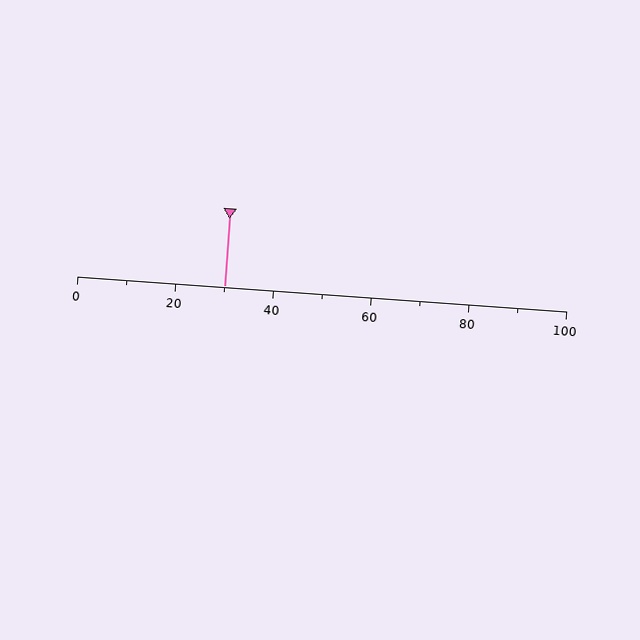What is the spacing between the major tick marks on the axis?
The major ticks are spaced 20 apart.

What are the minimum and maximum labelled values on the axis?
The axis runs from 0 to 100.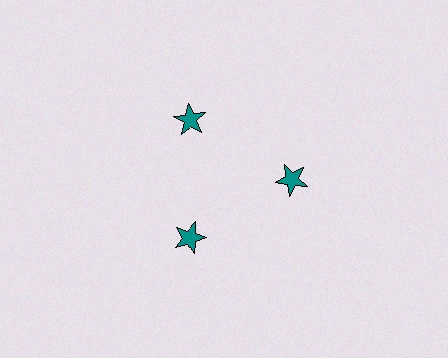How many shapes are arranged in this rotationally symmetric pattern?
There are 3 shapes, arranged in 3 groups of 1.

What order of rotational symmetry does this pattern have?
This pattern has 3-fold rotational symmetry.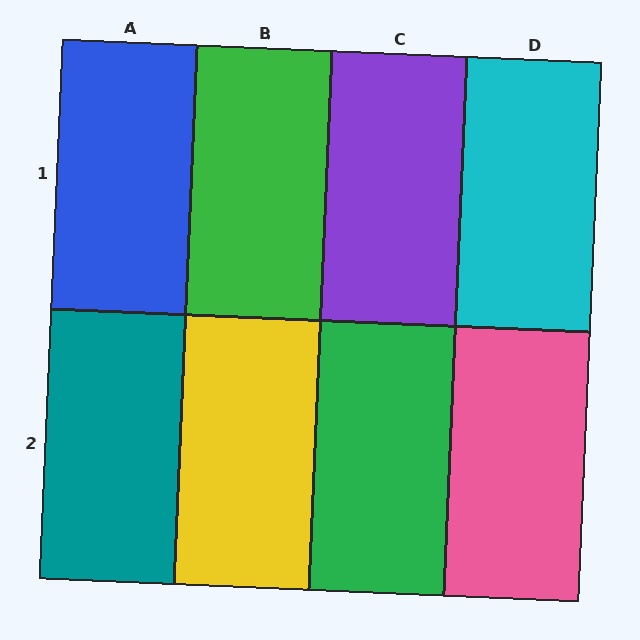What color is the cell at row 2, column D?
Pink.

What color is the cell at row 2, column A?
Teal.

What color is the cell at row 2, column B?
Yellow.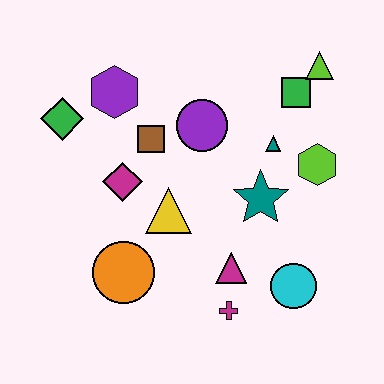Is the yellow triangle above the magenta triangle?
Yes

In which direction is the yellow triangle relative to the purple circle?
The yellow triangle is below the purple circle.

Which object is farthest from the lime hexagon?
The green diamond is farthest from the lime hexagon.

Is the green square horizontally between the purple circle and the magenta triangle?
No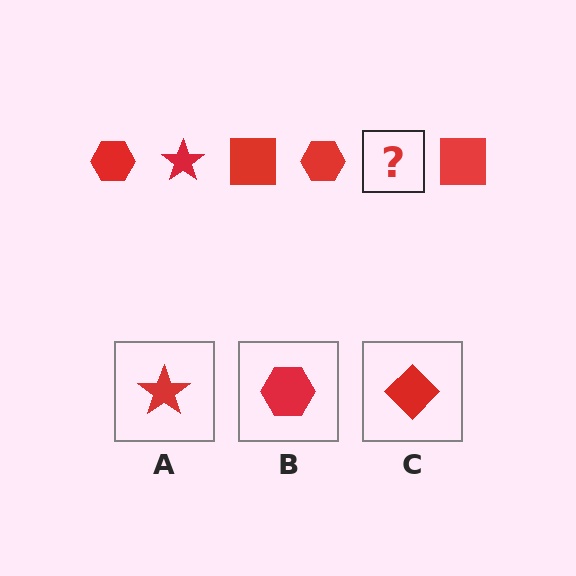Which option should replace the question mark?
Option A.